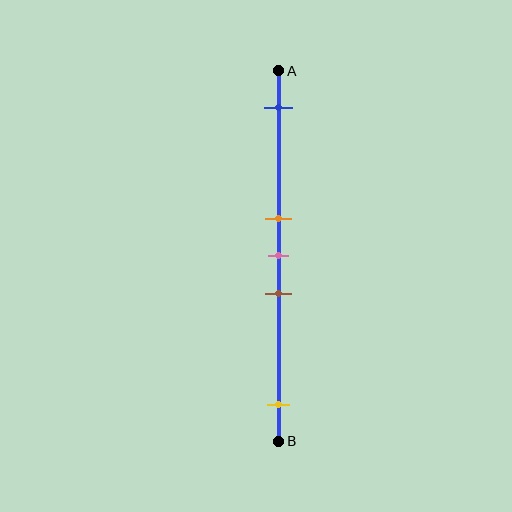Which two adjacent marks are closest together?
The orange and pink marks are the closest adjacent pair.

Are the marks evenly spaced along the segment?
No, the marks are not evenly spaced.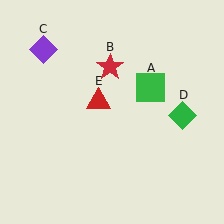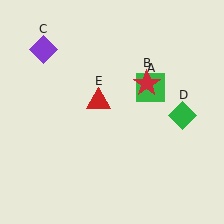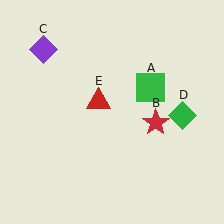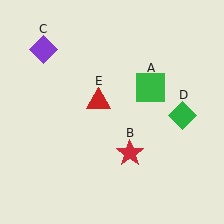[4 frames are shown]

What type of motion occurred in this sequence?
The red star (object B) rotated clockwise around the center of the scene.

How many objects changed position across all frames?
1 object changed position: red star (object B).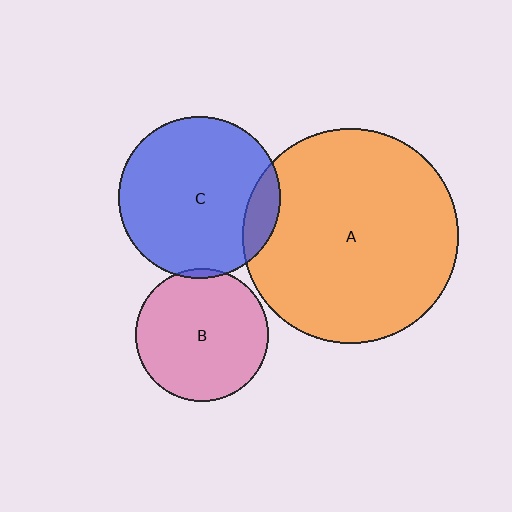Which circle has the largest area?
Circle A (orange).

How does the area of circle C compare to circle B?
Approximately 1.5 times.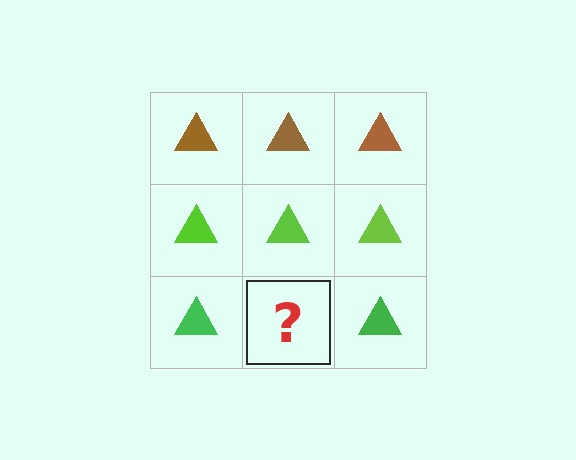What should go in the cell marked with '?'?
The missing cell should contain a green triangle.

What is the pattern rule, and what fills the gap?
The rule is that each row has a consistent color. The gap should be filled with a green triangle.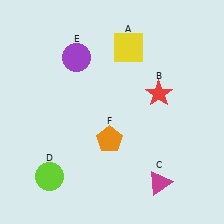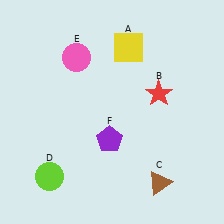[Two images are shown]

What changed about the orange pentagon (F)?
In Image 1, F is orange. In Image 2, it changed to purple.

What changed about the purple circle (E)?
In Image 1, E is purple. In Image 2, it changed to pink.